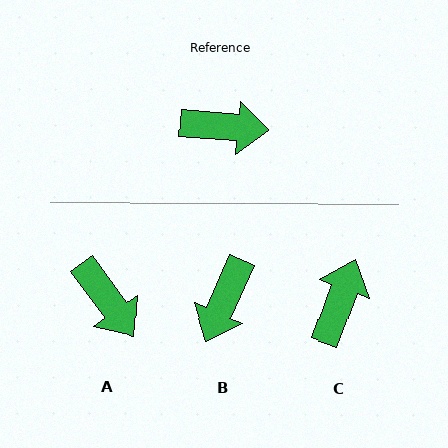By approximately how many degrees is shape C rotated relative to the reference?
Approximately 75 degrees counter-clockwise.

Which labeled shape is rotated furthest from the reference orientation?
B, about 109 degrees away.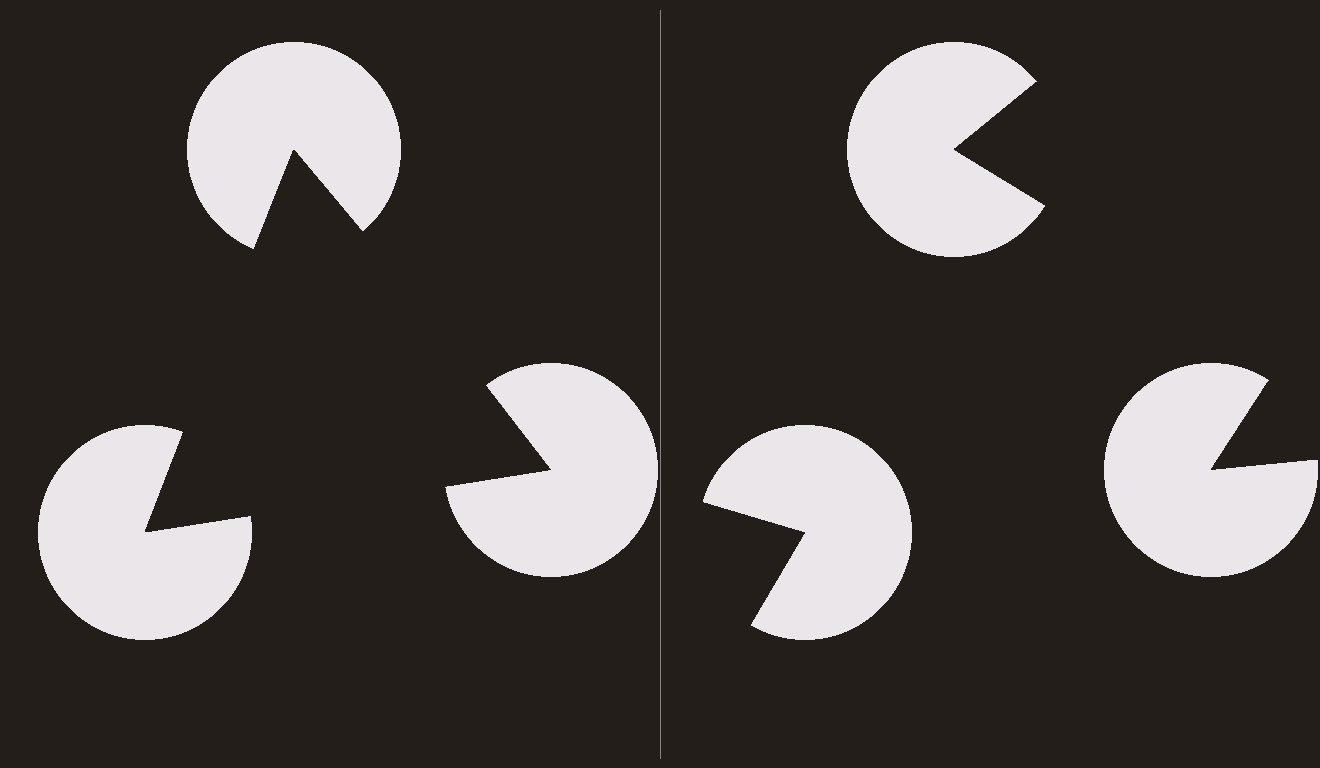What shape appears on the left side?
An illusory triangle.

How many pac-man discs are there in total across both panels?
6 — 3 on each side.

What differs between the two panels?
The pac-man discs are positioned identically on both sides; only the wedge orientations differ. On the left they align to a triangle; on the right they are misaligned.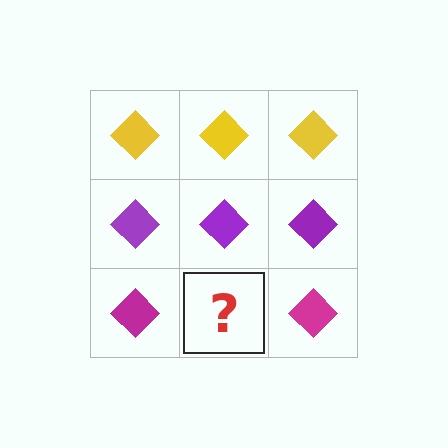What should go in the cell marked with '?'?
The missing cell should contain a magenta diamond.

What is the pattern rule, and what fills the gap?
The rule is that each row has a consistent color. The gap should be filled with a magenta diamond.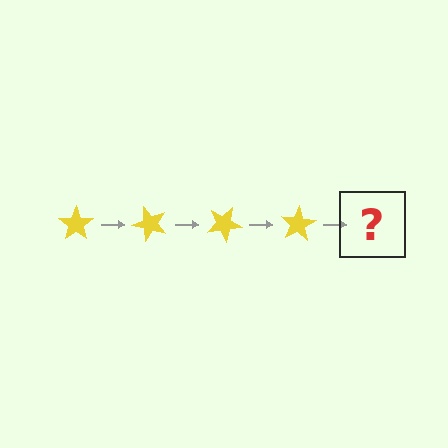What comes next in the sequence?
The next element should be a yellow star rotated 200 degrees.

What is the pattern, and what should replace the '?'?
The pattern is that the star rotates 50 degrees each step. The '?' should be a yellow star rotated 200 degrees.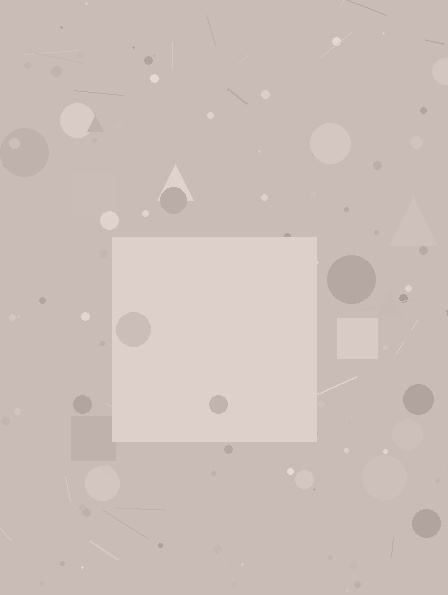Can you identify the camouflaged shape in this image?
The camouflaged shape is a square.